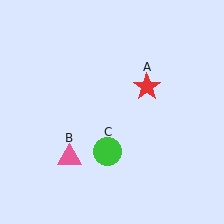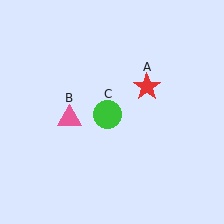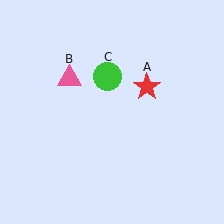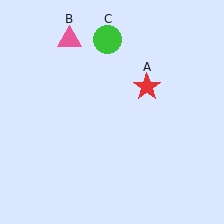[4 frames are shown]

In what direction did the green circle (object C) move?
The green circle (object C) moved up.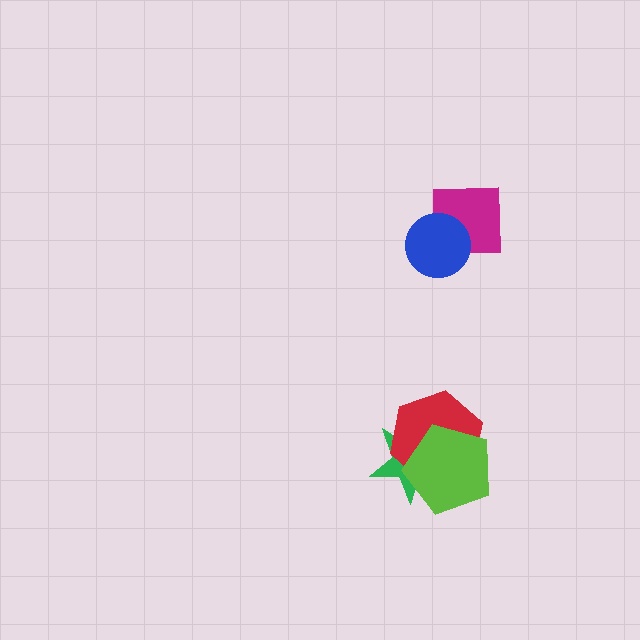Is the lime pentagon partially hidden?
No, no other shape covers it.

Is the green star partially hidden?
Yes, it is partially covered by another shape.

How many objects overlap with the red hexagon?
2 objects overlap with the red hexagon.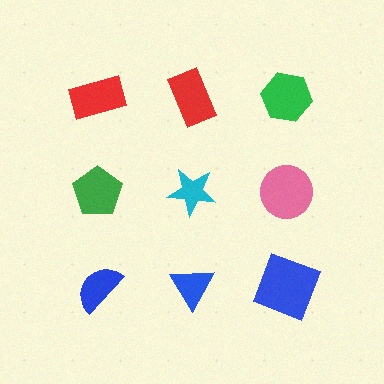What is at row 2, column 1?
A green pentagon.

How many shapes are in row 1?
3 shapes.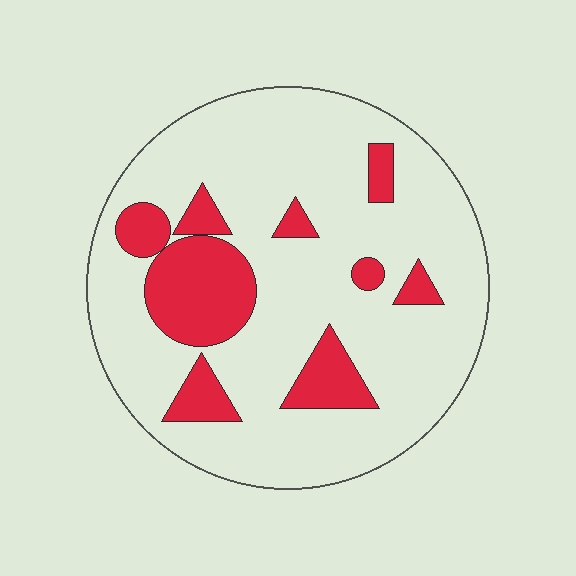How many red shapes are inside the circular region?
9.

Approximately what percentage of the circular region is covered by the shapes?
Approximately 20%.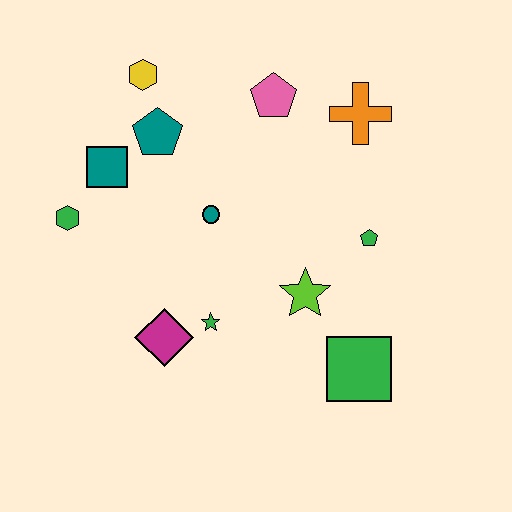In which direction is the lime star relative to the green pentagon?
The lime star is to the left of the green pentagon.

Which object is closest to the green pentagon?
The lime star is closest to the green pentagon.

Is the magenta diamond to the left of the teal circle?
Yes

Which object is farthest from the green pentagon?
The green hexagon is farthest from the green pentagon.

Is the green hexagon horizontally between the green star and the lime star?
No